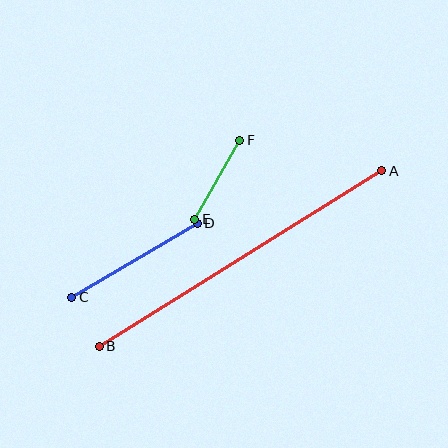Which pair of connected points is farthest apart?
Points A and B are farthest apart.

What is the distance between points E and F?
The distance is approximately 91 pixels.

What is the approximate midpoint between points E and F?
The midpoint is at approximately (217, 180) pixels.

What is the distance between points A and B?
The distance is approximately 333 pixels.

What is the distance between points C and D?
The distance is approximately 146 pixels.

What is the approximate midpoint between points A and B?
The midpoint is at approximately (241, 259) pixels.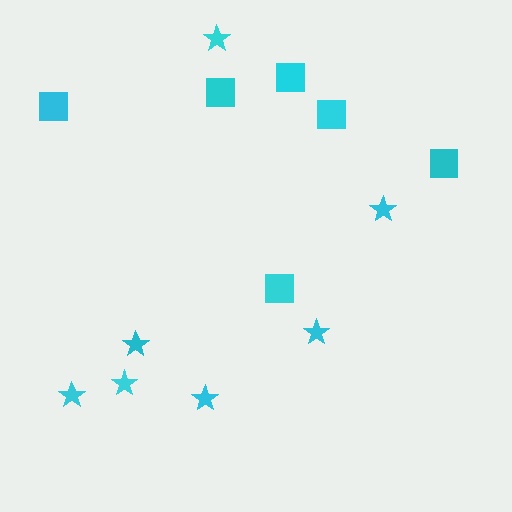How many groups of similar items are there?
There are 2 groups: one group of squares (6) and one group of stars (7).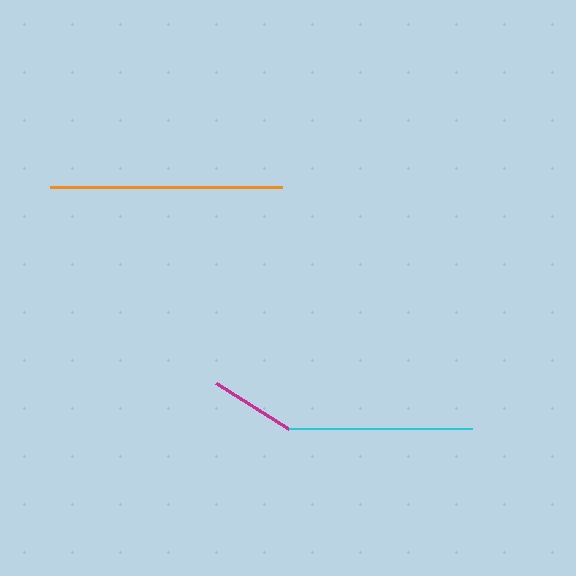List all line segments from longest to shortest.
From longest to shortest: orange, cyan, magenta.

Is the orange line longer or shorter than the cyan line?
The orange line is longer than the cyan line.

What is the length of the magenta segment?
The magenta segment is approximately 86 pixels long.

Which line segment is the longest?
The orange line is the longest at approximately 233 pixels.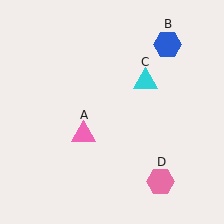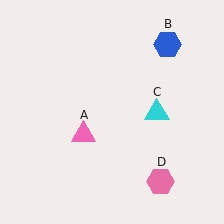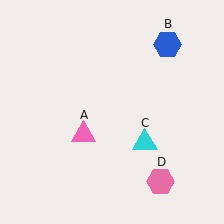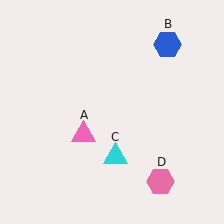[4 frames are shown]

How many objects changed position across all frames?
1 object changed position: cyan triangle (object C).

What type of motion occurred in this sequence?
The cyan triangle (object C) rotated clockwise around the center of the scene.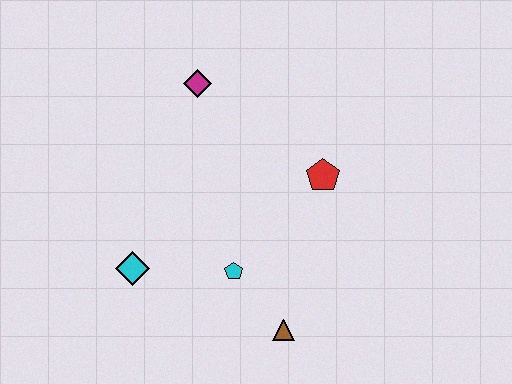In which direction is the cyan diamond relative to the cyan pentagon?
The cyan diamond is to the left of the cyan pentagon.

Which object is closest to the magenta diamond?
The red pentagon is closest to the magenta diamond.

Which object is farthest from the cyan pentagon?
The magenta diamond is farthest from the cyan pentagon.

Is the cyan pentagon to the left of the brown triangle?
Yes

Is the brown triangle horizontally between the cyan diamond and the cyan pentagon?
No